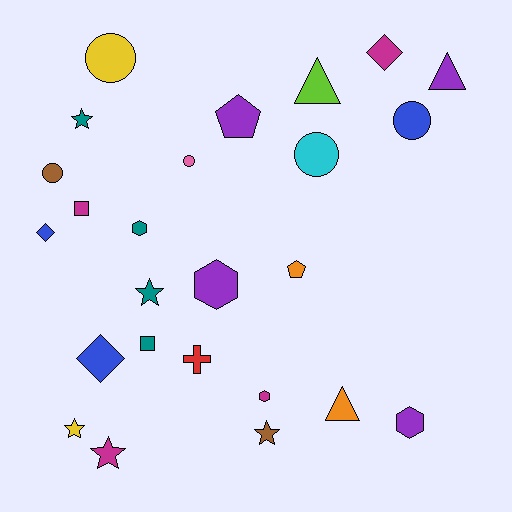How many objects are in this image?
There are 25 objects.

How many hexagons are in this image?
There are 4 hexagons.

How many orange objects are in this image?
There are 2 orange objects.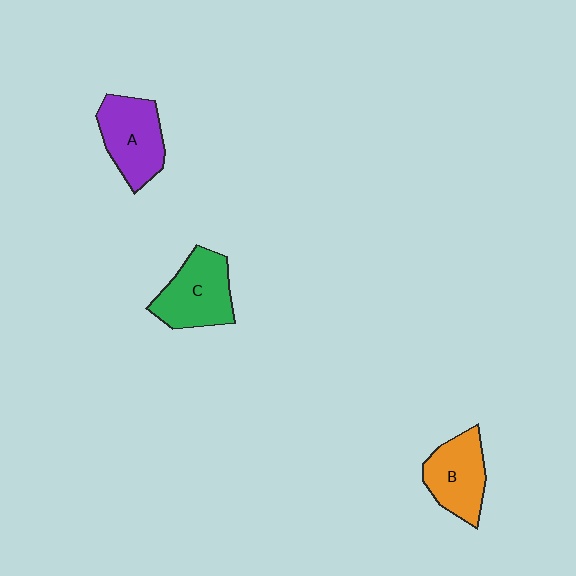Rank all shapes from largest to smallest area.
From largest to smallest: C (green), A (purple), B (orange).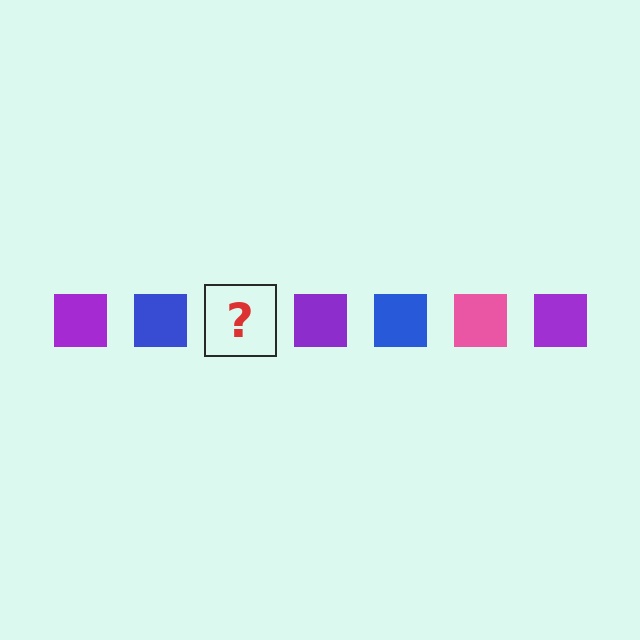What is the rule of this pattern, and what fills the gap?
The rule is that the pattern cycles through purple, blue, pink squares. The gap should be filled with a pink square.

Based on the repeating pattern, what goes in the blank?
The blank should be a pink square.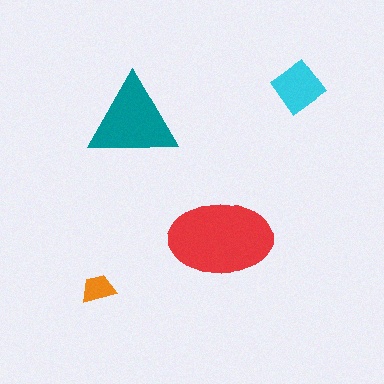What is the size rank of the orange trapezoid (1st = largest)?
4th.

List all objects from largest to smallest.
The red ellipse, the teal triangle, the cyan diamond, the orange trapezoid.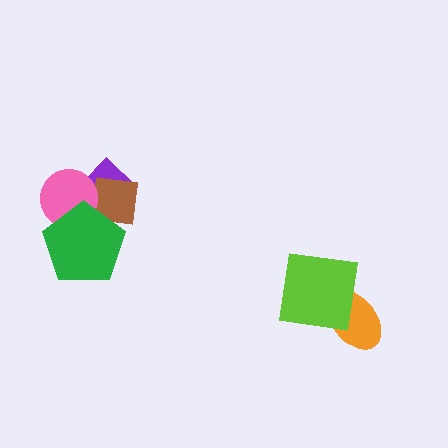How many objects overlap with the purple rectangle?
4 objects overlap with the purple rectangle.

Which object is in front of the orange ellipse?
The lime square is in front of the orange ellipse.